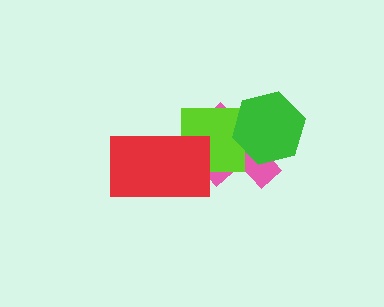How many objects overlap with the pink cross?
3 objects overlap with the pink cross.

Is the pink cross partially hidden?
Yes, it is partially covered by another shape.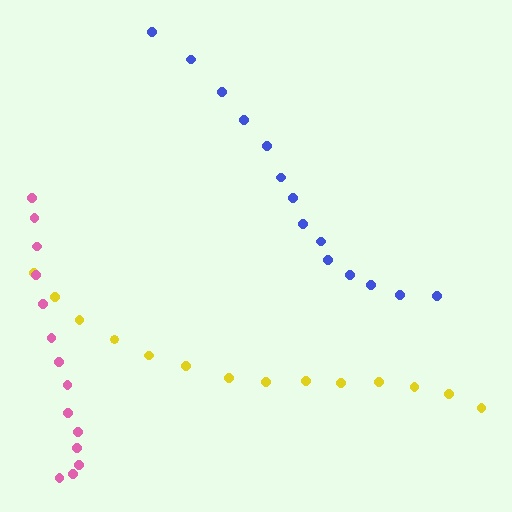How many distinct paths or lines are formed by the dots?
There are 3 distinct paths.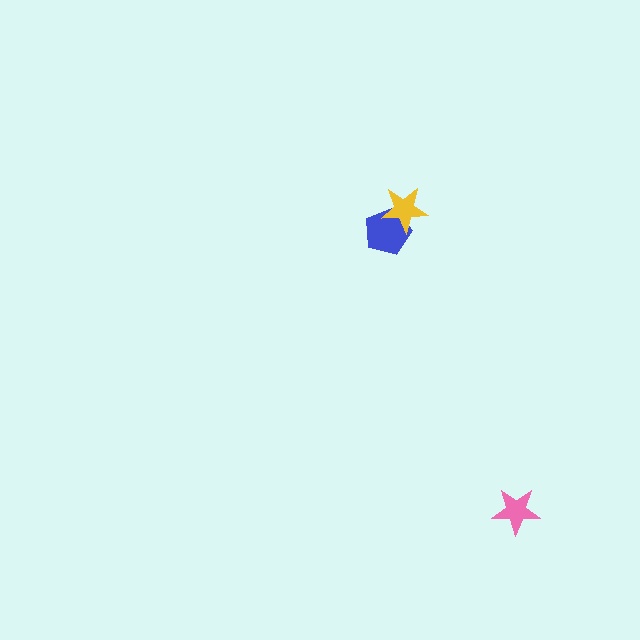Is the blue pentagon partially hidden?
Yes, it is partially covered by another shape.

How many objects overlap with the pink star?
0 objects overlap with the pink star.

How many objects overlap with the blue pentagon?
1 object overlaps with the blue pentagon.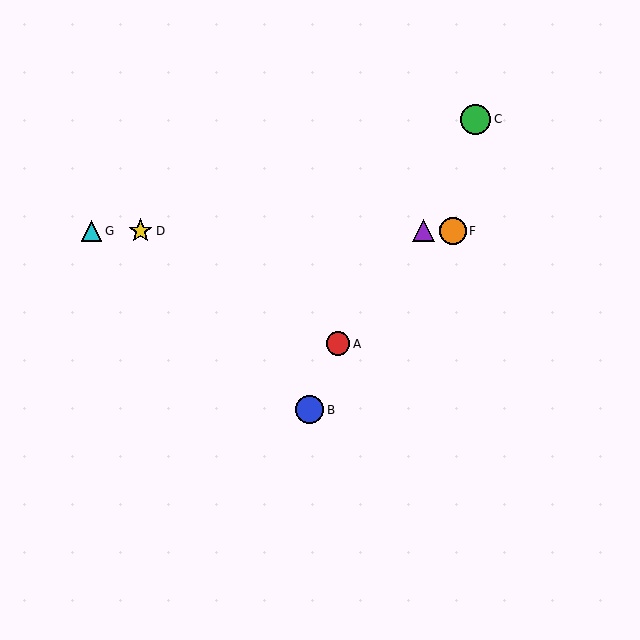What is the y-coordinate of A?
Object A is at y≈344.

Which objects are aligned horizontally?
Objects D, E, F, G are aligned horizontally.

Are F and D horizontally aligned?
Yes, both are at y≈231.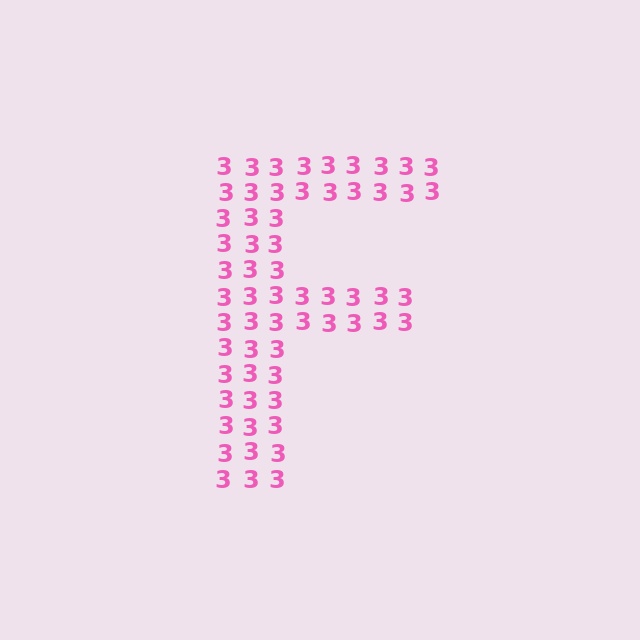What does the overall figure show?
The overall figure shows the letter F.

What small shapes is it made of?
It is made of small digit 3's.